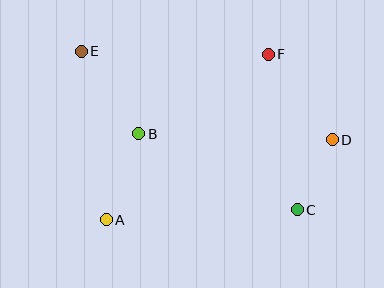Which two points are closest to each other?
Points C and D are closest to each other.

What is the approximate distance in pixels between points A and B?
The distance between A and B is approximately 92 pixels.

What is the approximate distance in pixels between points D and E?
The distance between D and E is approximately 266 pixels.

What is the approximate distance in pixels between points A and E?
The distance between A and E is approximately 170 pixels.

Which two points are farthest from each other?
Points C and E are farthest from each other.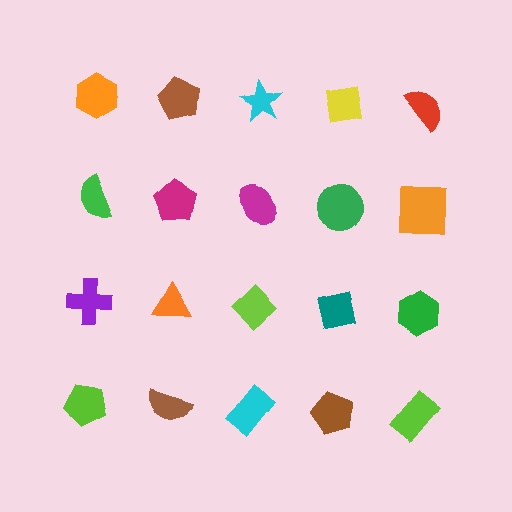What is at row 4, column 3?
A cyan rectangle.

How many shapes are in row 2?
5 shapes.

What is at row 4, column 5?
A lime rectangle.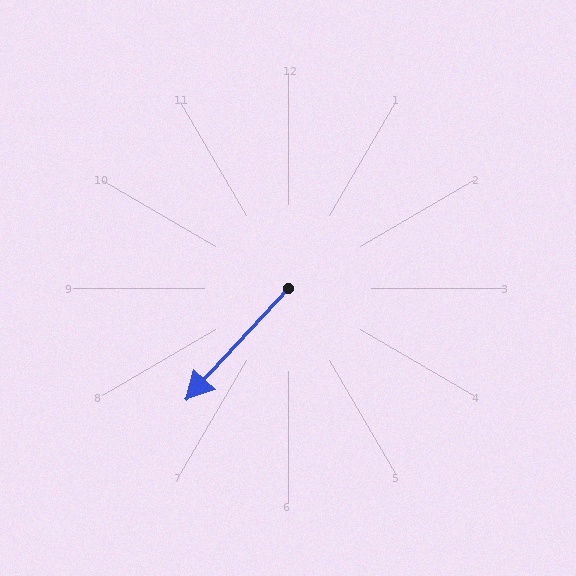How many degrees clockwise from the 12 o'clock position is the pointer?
Approximately 223 degrees.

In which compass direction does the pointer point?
Southwest.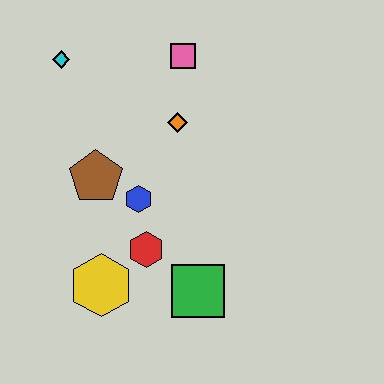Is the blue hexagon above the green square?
Yes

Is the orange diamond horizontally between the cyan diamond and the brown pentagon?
No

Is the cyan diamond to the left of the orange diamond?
Yes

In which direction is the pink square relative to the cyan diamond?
The pink square is to the right of the cyan diamond.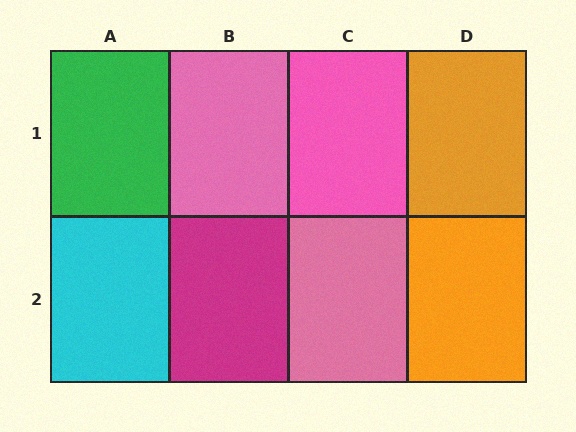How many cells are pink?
3 cells are pink.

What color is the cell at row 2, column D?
Orange.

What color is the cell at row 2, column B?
Magenta.